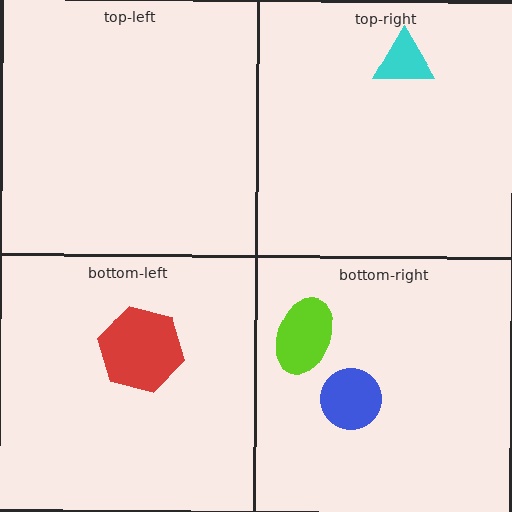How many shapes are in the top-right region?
1.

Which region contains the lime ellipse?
The bottom-right region.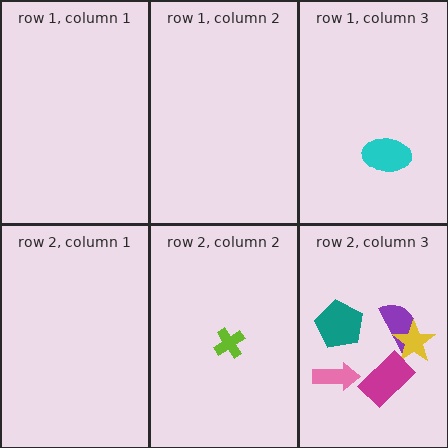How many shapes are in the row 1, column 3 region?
1.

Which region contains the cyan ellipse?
The row 1, column 3 region.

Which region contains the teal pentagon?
The row 2, column 3 region.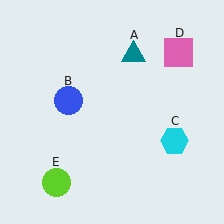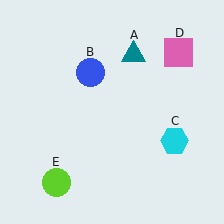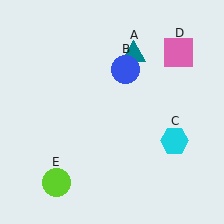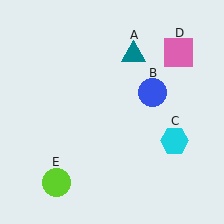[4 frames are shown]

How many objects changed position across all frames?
1 object changed position: blue circle (object B).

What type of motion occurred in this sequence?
The blue circle (object B) rotated clockwise around the center of the scene.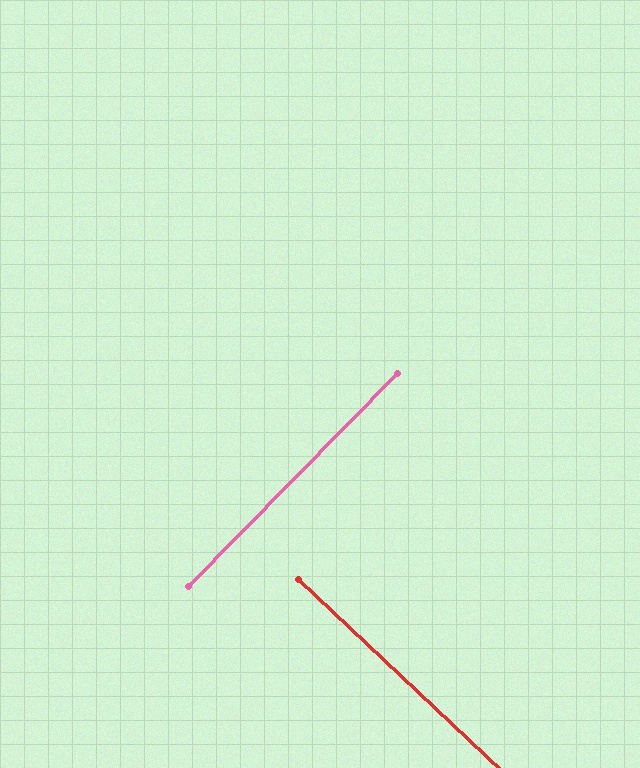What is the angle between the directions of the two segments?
Approximately 89 degrees.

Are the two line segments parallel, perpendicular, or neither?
Perpendicular — they meet at approximately 89°.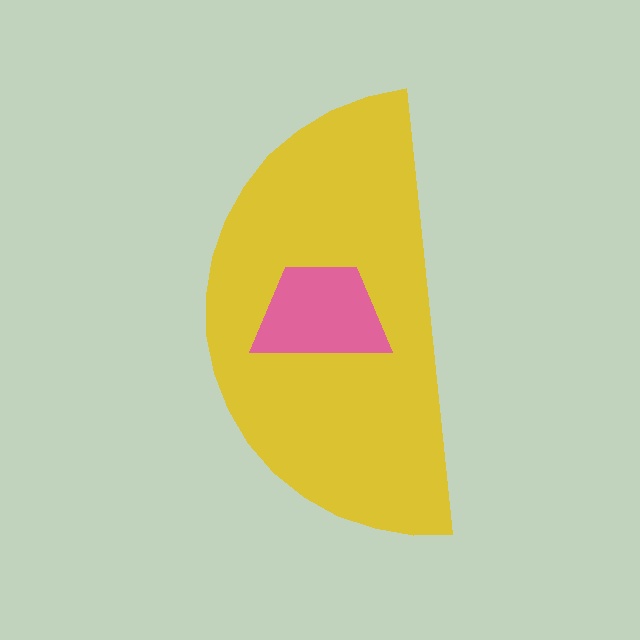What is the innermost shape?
The pink trapezoid.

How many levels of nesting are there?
2.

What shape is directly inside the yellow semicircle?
The pink trapezoid.